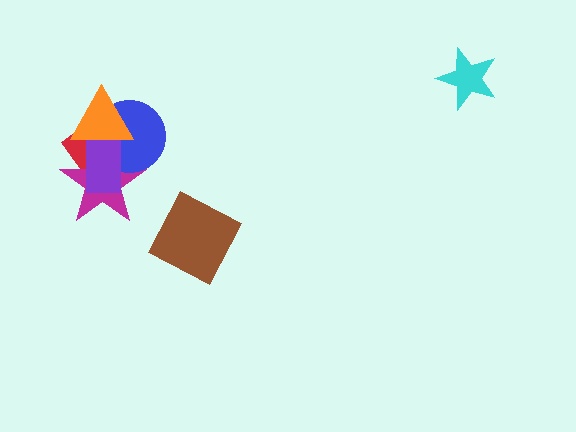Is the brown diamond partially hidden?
No, no other shape covers it.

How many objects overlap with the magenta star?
4 objects overlap with the magenta star.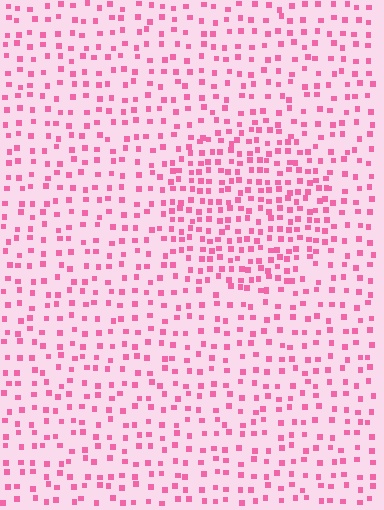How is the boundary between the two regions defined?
The boundary is defined by a change in element density (approximately 1.8x ratio). All elements are the same color, size, and shape.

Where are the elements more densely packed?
The elements are more densely packed inside the circle boundary.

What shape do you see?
I see a circle.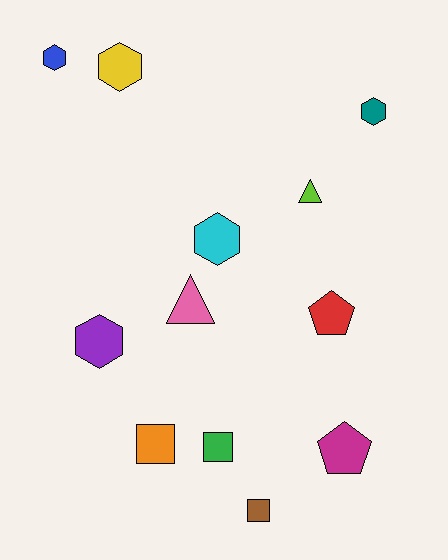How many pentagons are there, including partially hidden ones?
There are 2 pentagons.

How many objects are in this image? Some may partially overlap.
There are 12 objects.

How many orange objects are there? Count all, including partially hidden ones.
There is 1 orange object.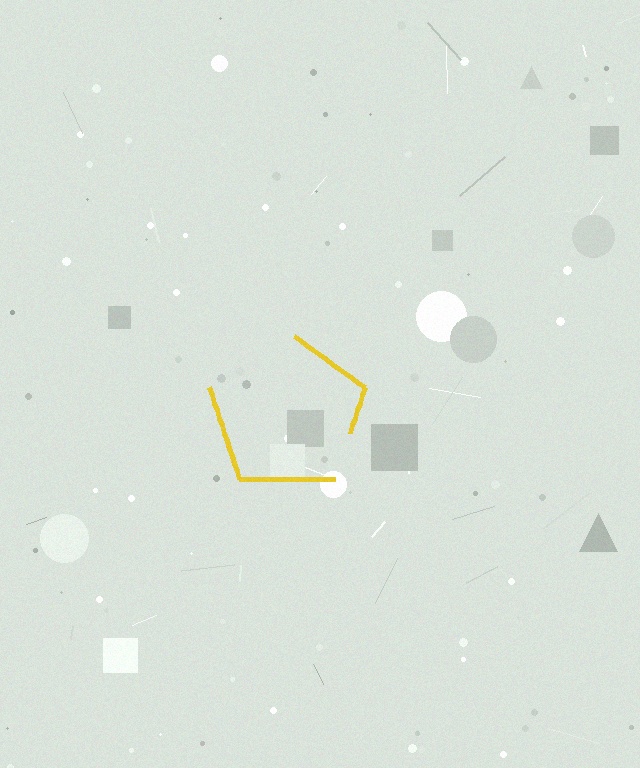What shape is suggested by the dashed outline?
The dashed outline suggests a pentagon.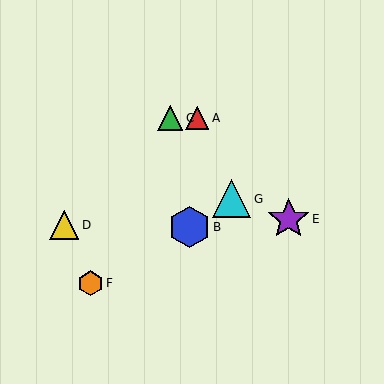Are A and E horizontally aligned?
No, A is at y≈118 and E is at y≈219.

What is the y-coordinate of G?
Object G is at y≈199.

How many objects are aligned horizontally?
2 objects (A, C) are aligned horizontally.